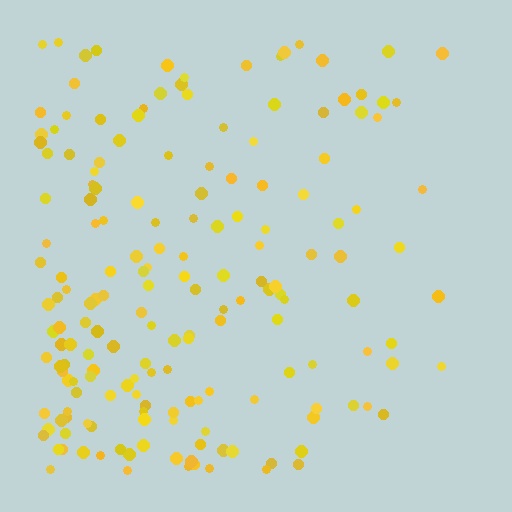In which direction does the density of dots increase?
From right to left, with the left side densest.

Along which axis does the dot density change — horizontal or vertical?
Horizontal.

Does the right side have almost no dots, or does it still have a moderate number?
Still a moderate number, just noticeably fewer than the left.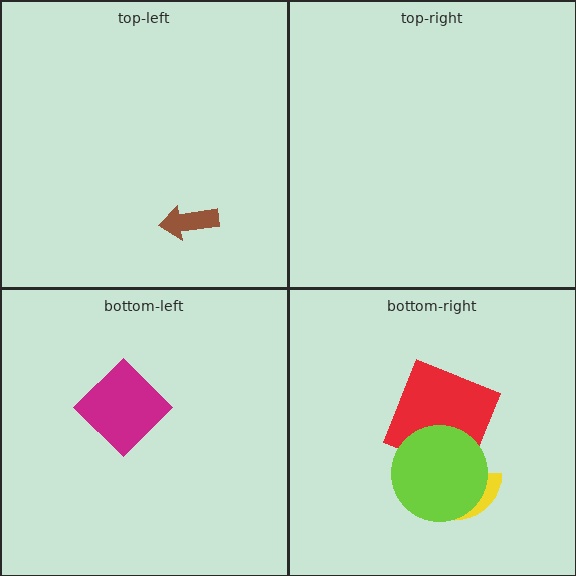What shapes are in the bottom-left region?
The magenta diamond.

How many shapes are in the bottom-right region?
3.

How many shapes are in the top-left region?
1.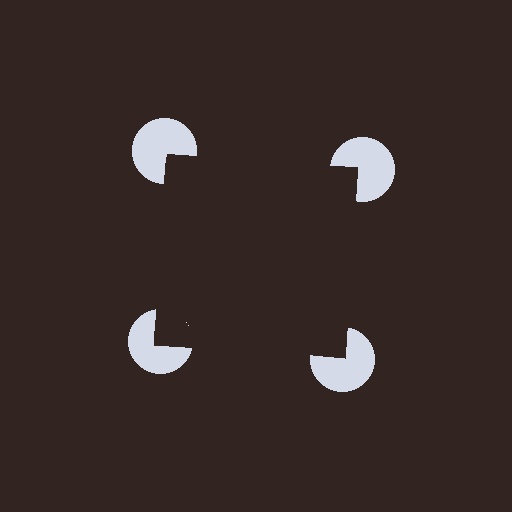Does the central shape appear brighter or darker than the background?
It typically appears slightly darker than the background, even though no actual brightness change is drawn.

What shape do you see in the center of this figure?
An illusory square — its edges are inferred from the aligned wedge cuts in the pac-man discs, not physically drawn.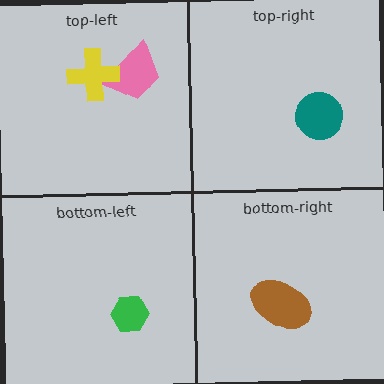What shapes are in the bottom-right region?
The brown ellipse.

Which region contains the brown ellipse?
The bottom-right region.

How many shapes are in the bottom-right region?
1.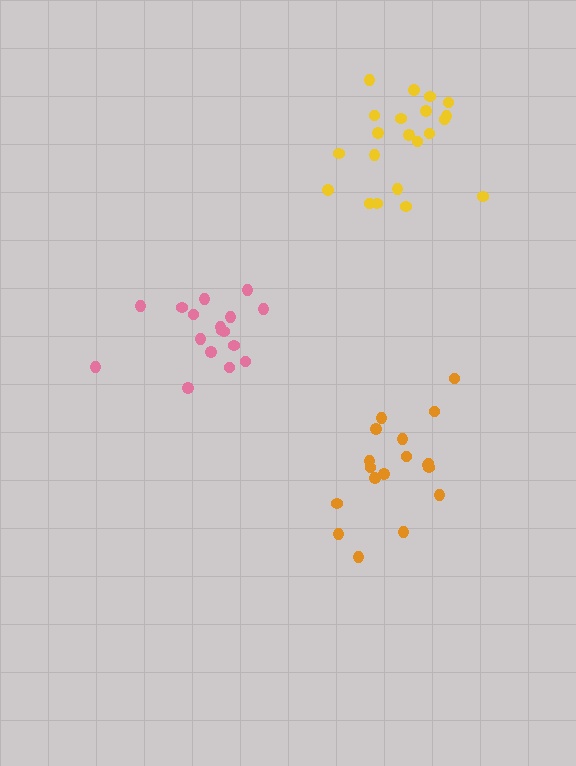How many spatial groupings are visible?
There are 3 spatial groupings.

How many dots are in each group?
Group 1: 18 dots, Group 2: 17 dots, Group 3: 21 dots (56 total).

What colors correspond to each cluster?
The clusters are colored: orange, pink, yellow.